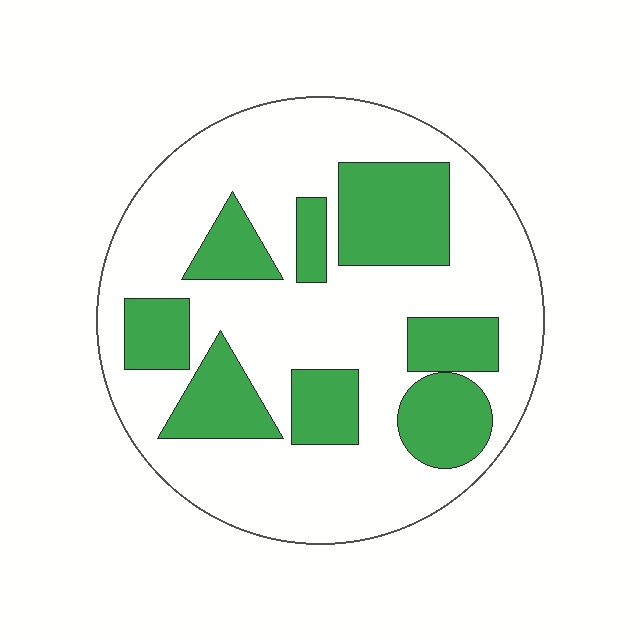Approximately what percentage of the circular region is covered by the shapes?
Approximately 30%.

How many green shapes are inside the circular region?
8.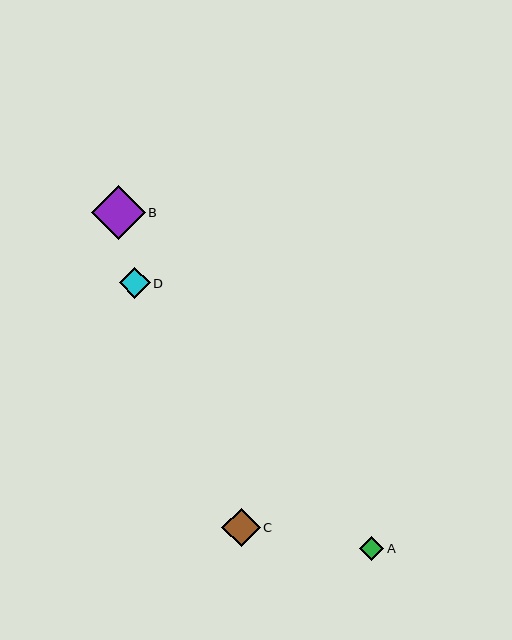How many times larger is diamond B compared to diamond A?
Diamond B is approximately 2.2 times the size of diamond A.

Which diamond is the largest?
Diamond B is the largest with a size of approximately 54 pixels.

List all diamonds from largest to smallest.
From largest to smallest: B, C, D, A.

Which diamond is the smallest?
Diamond A is the smallest with a size of approximately 25 pixels.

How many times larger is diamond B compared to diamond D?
Diamond B is approximately 1.7 times the size of diamond D.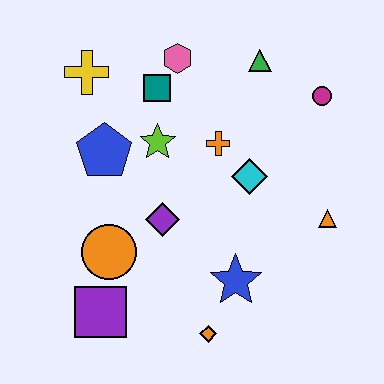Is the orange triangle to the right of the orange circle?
Yes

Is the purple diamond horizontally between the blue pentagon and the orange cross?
Yes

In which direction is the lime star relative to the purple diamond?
The lime star is above the purple diamond.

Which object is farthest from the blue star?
The yellow cross is farthest from the blue star.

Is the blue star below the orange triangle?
Yes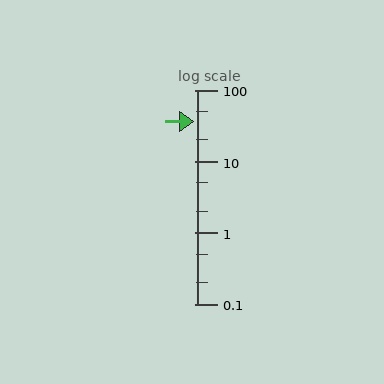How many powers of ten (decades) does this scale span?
The scale spans 3 decades, from 0.1 to 100.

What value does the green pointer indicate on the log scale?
The pointer indicates approximately 36.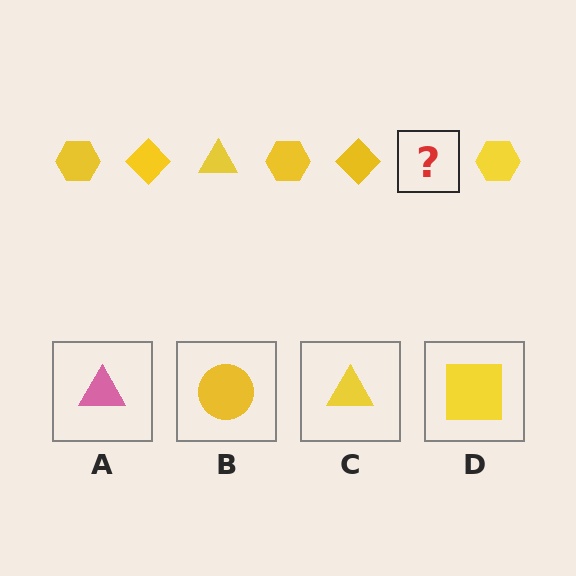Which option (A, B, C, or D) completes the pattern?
C.